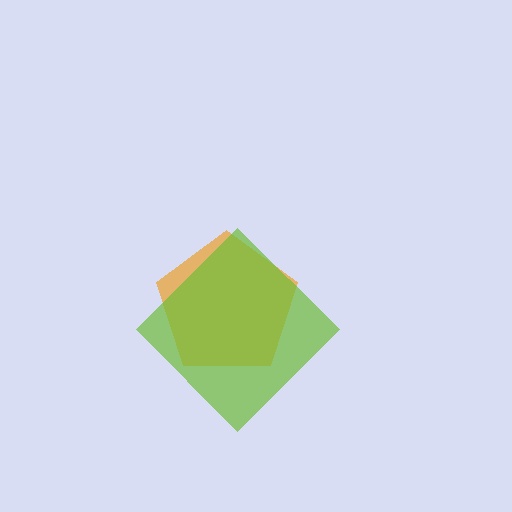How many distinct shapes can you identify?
There are 2 distinct shapes: an orange pentagon, a lime diamond.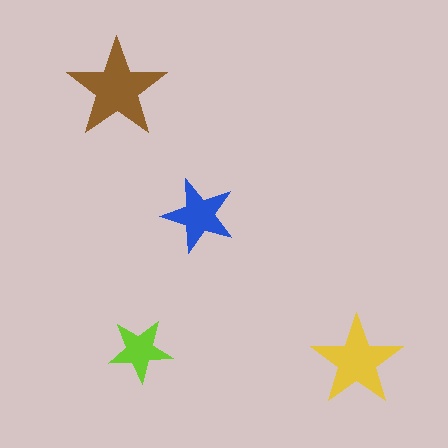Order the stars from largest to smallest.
the brown one, the yellow one, the blue one, the lime one.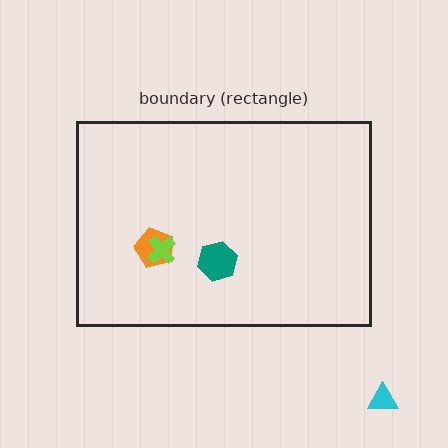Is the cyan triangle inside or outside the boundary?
Outside.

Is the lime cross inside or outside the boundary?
Inside.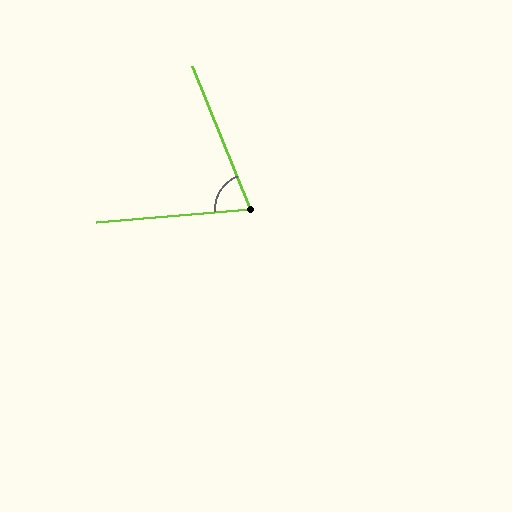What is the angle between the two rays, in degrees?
Approximately 73 degrees.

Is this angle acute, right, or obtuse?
It is acute.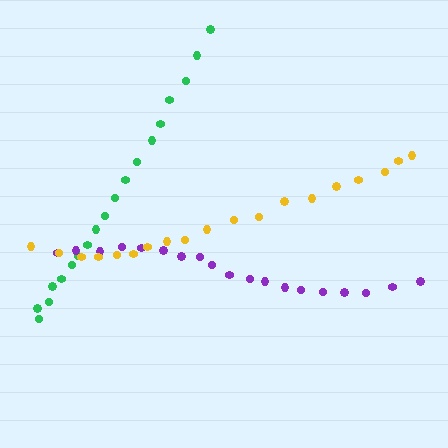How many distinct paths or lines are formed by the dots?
There are 3 distinct paths.